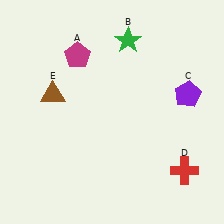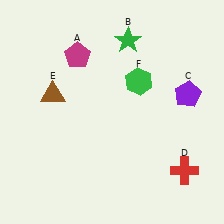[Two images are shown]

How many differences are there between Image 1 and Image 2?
There is 1 difference between the two images.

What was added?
A green hexagon (F) was added in Image 2.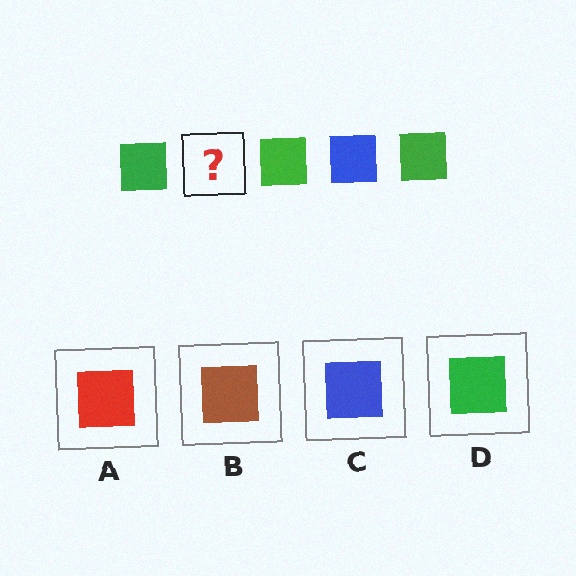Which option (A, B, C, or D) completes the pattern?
C.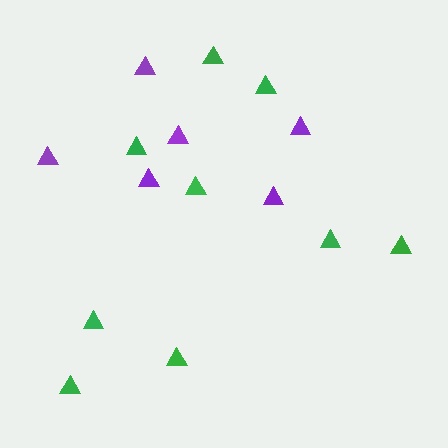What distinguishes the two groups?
There are 2 groups: one group of green triangles (9) and one group of purple triangles (6).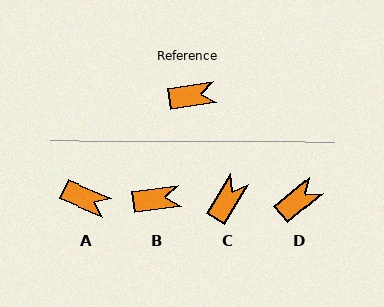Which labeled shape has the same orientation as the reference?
B.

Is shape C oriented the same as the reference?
No, it is off by about 51 degrees.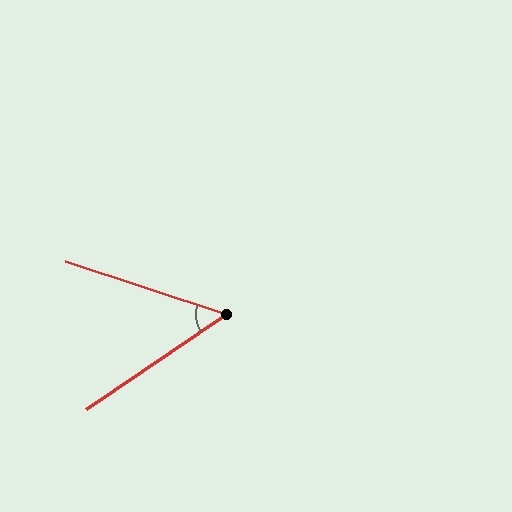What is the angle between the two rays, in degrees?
Approximately 52 degrees.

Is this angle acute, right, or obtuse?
It is acute.